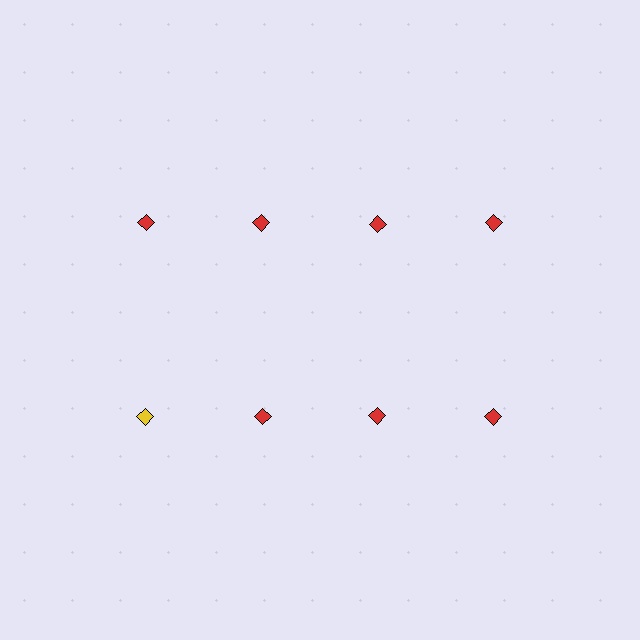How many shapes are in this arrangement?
There are 8 shapes arranged in a grid pattern.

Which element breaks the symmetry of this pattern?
The yellow diamond in the second row, leftmost column breaks the symmetry. All other shapes are red diamonds.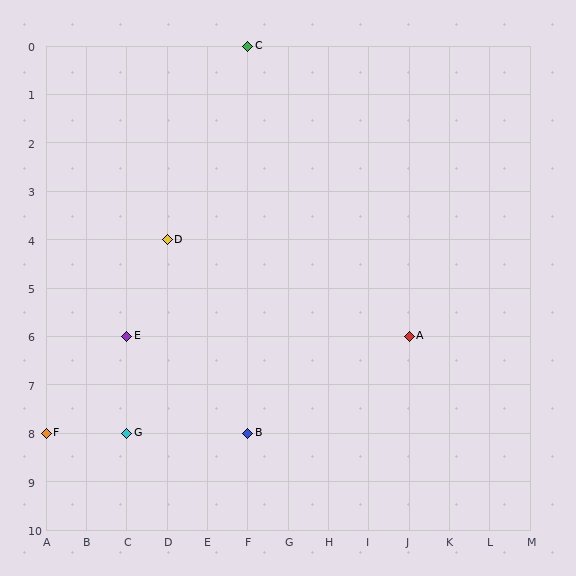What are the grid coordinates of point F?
Point F is at grid coordinates (A, 8).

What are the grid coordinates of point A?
Point A is at grid coordinates (J, 6).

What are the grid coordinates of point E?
Point E is at grid coordinates (C, 6).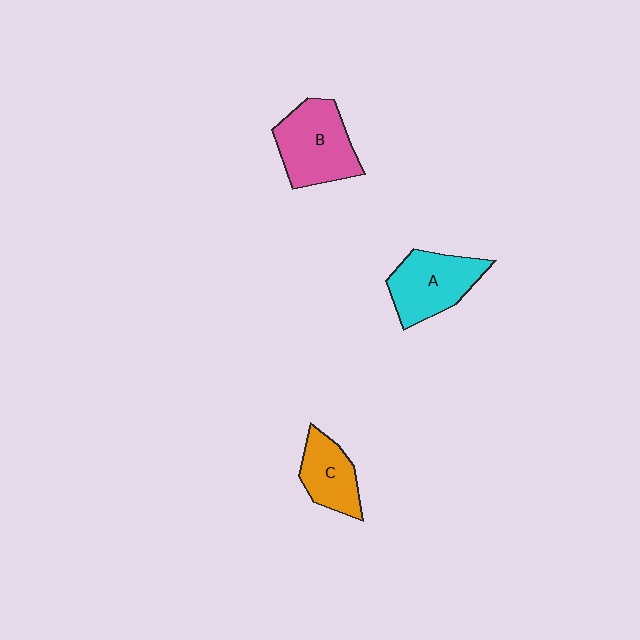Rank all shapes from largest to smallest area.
From largest to smallest: B (pink), A (cyan), C (orange).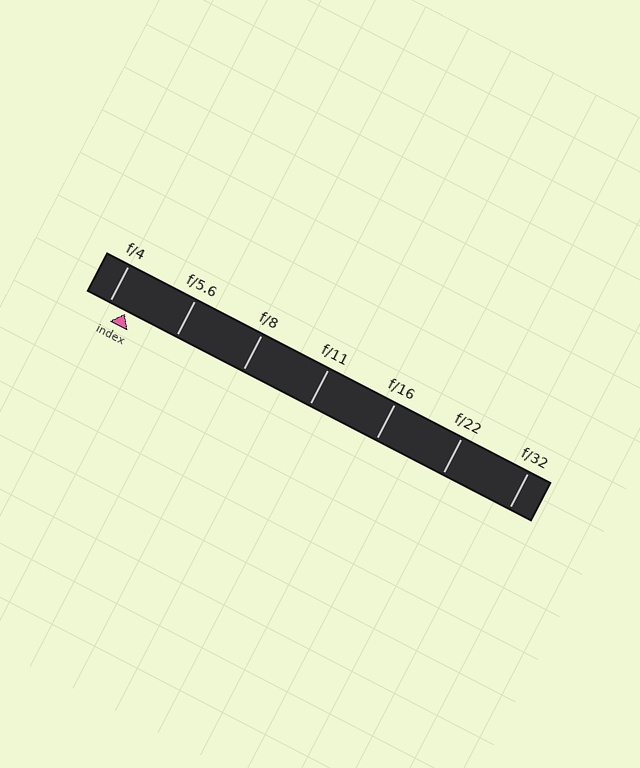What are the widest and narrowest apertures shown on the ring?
The widest aperture shown is f/4 and the narrowest is f/32.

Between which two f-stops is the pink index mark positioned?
The index mark is between f/4 and f/5.6.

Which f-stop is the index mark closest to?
The index mark is closest to f/4.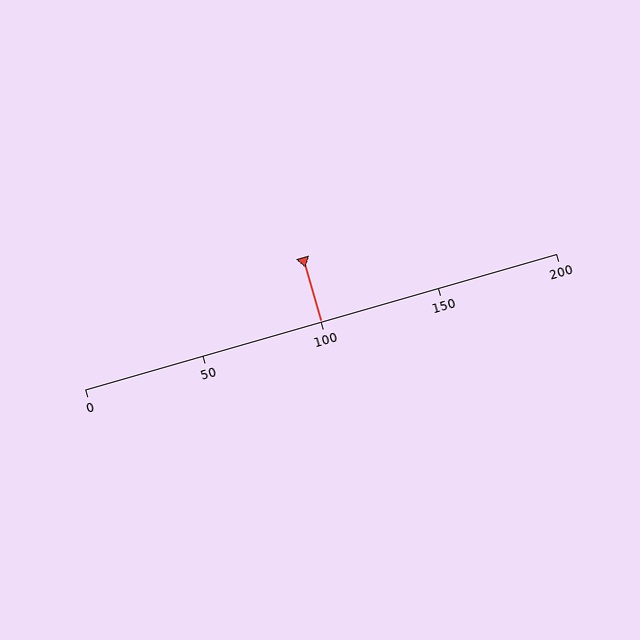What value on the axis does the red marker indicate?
The marker indicates approximately 100.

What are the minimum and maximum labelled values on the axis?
The axis runs from 0 to 200.